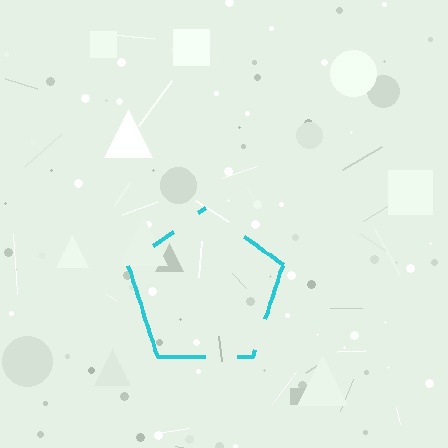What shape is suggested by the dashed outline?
The dashed outline suggests a pentagon.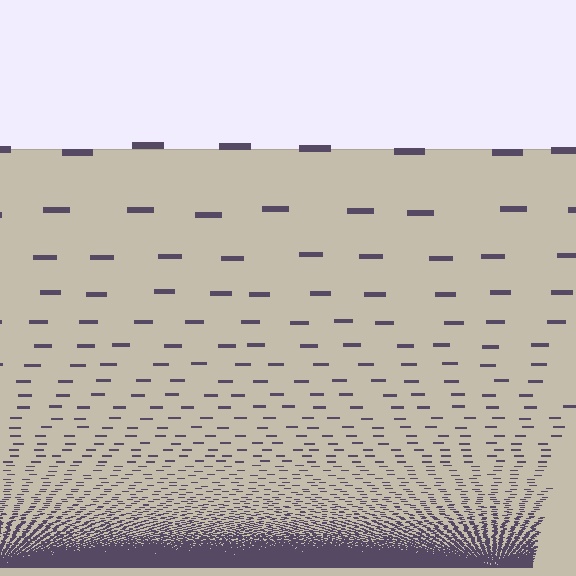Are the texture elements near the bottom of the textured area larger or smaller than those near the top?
Smaller. The gradient is inverted — elements near the bottom are smaller and denser.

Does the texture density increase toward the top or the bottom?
Density increases toward the bottom.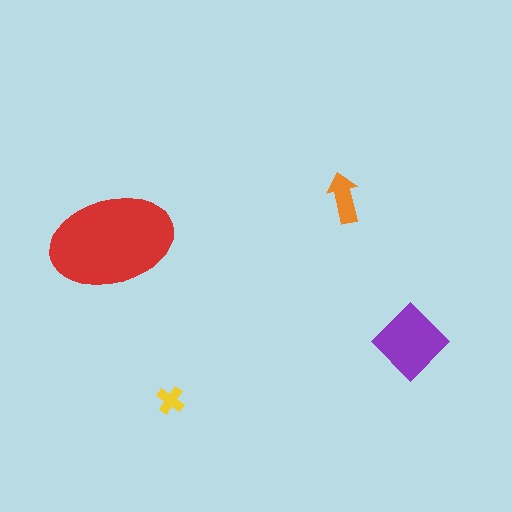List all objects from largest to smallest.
The red ellipse, the purple diamond, the orange arrow, the yellow cross.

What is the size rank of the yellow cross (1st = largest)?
4th.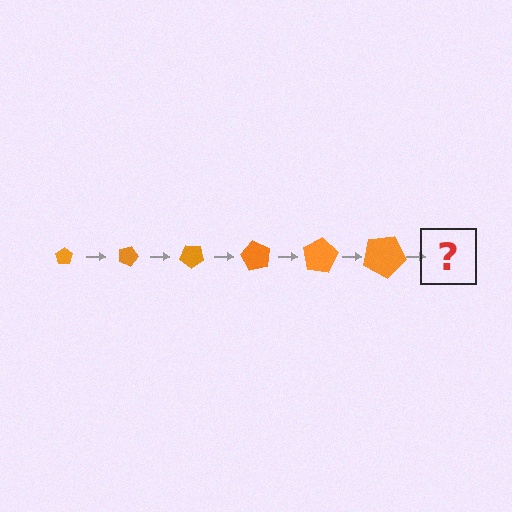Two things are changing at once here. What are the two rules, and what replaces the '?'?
The two rules are that the pentagon grows larger each step and it rotates 20 degrees each step. The '?' should be a pentagon, larger than the previous one and rotated 120 degrees from the start.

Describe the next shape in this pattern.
It should be a pentagon, larger than the previous one and rotated 120 degrees from the start.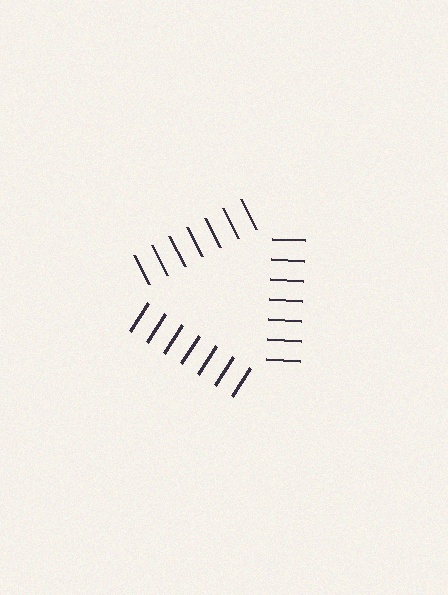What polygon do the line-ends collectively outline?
An illusory triangle — the line segments terminate on its edges but no continuous stroke is drawn.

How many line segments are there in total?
21 — 7 along each of the 3 edges.